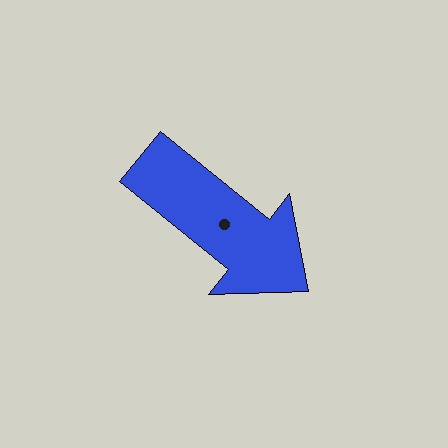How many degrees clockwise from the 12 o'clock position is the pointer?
Approximately 129 degrees.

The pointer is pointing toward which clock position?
Roughly 4 o'clock.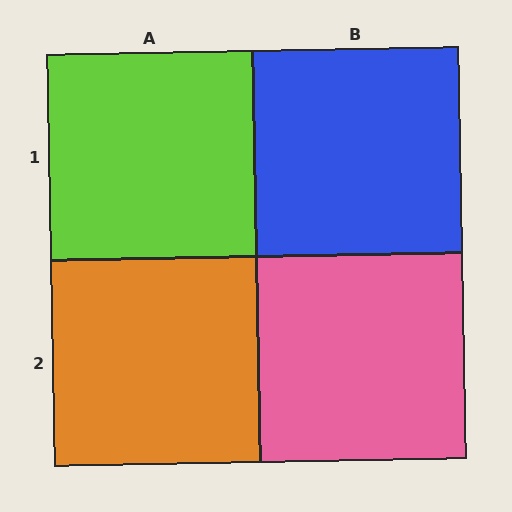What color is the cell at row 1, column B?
Blue.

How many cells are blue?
1 cell is blue.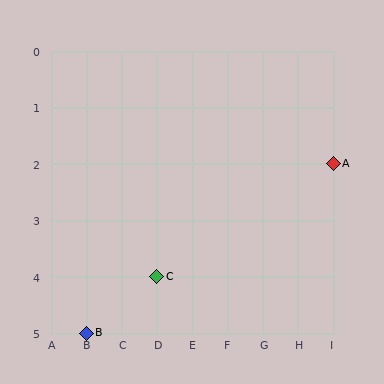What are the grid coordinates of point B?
Point B is at grid coordinates (B, 5).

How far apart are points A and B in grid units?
Points A and B are 7 columns and 3 rows apart (about 7.6 grid units diagonally).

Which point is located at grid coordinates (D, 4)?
Point C is at (D, 4).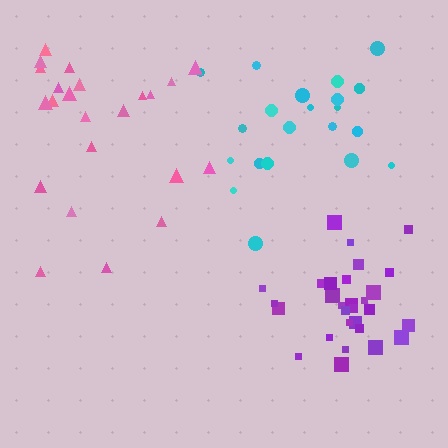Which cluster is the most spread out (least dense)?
Cyan.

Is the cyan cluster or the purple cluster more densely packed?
Purple.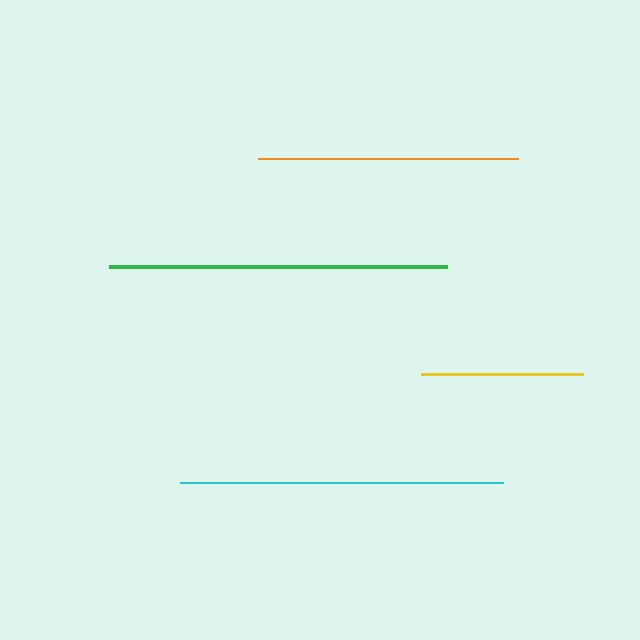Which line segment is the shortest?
The yellow line is the shortest at approximately 163 pixels.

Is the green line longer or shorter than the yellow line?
The green line is longer than the yellow line.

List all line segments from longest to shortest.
From longest to shortest: green, cyan, orange, yellow.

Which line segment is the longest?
The green line is the longest at approximately 338 pixels.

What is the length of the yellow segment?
The yellow segment is approximately 163 pixels long.